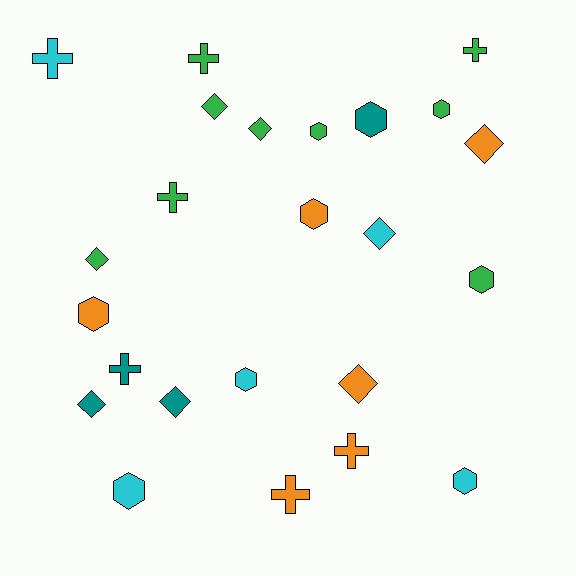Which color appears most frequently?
Green, with 9 objects.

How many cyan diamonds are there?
There is 1 cyan diamond.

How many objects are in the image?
There are 24 objects.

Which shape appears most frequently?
Hexagon, with 9 objects.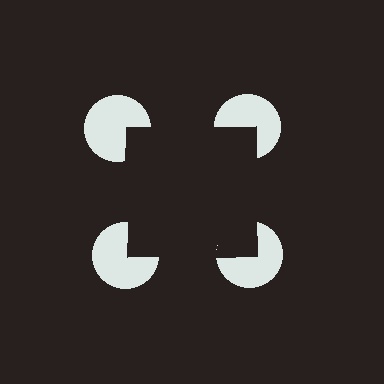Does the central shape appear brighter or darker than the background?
It typically appears slightly darker than the background, even though no actual brightness change is drawn.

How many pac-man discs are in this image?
There are 4 — one at each vertex of the illusory square.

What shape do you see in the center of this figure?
An illusory square — its edges are inferred from the aligned wedge cuts in the pac-man discs, not physically drawn.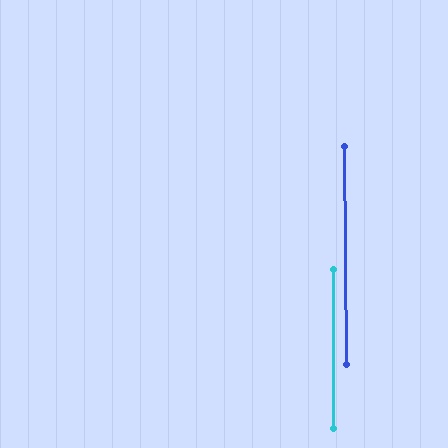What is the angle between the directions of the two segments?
Approximately 0 degrees.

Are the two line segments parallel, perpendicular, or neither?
Parallel — their directions differ by only 0.5°.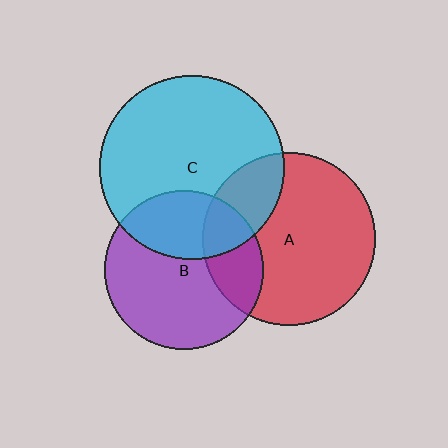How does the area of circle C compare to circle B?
Approximately 1.4 times.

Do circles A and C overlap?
Yes.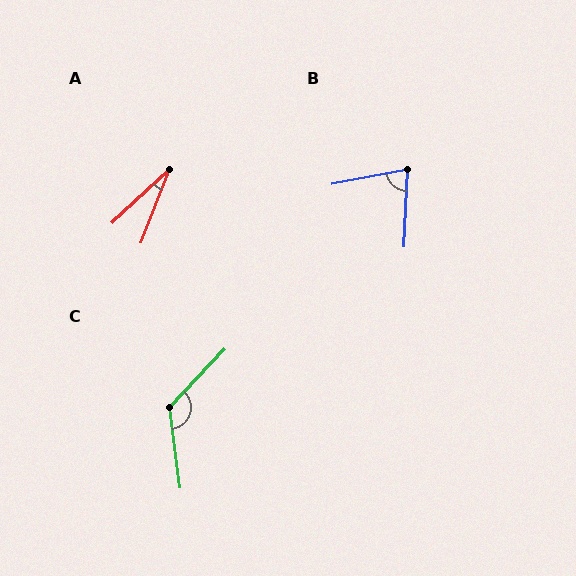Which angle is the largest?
C, at approximately 129 degrees.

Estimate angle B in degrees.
Approximately 76 degrees.